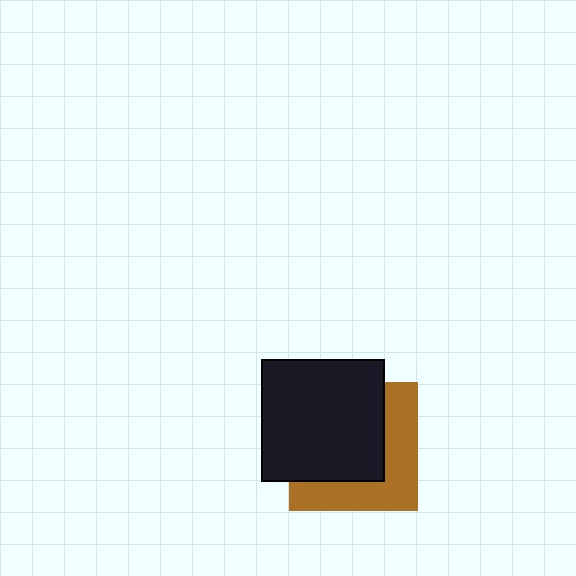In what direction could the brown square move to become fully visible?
The brown square could move toward the lower-right. That would shift it out from behind the black rectangle entirely.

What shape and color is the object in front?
The object in front is a black rectangle.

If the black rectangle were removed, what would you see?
You would see the complete brown square.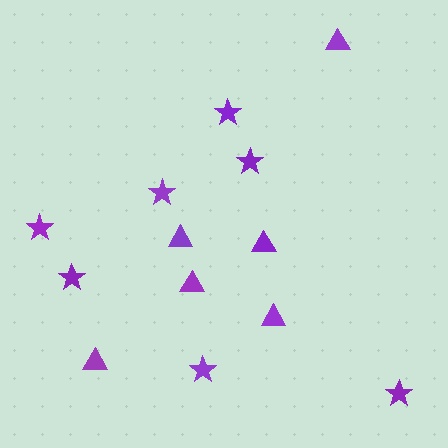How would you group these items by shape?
There are 2 groups: one group of stars (7) and one group of triangles (6).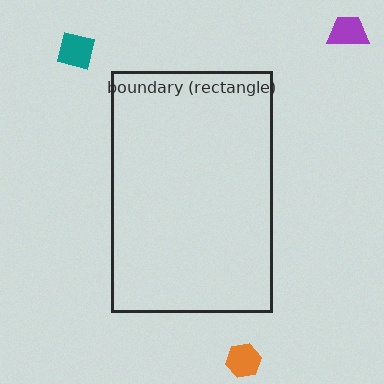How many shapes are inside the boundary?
0 inside, 3 outside.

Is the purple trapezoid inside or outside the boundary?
Outside.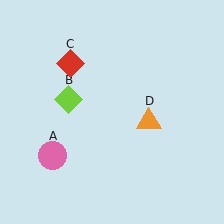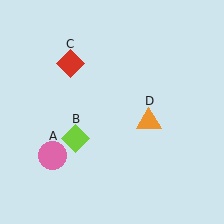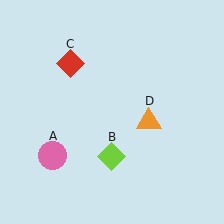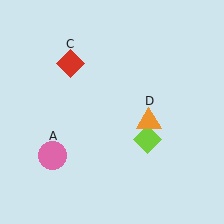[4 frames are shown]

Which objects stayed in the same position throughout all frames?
Pink circle (object A) and red diamond (object C) and orange triangle (object D) remained stationary.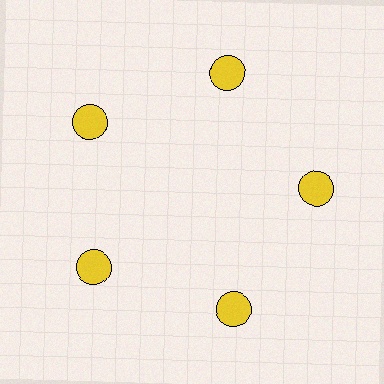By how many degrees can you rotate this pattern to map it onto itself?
The pattern maps onto itself every 72 degrees of rotation.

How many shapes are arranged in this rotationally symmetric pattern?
There are 5 shapes, arranged in 5 groups of 1.